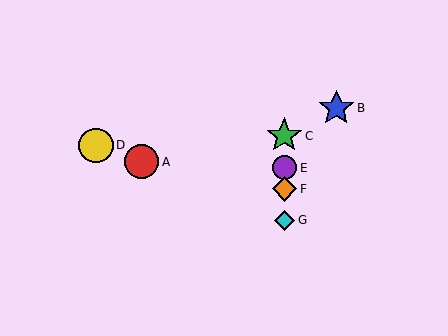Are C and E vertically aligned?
Yes, both are at x≈284.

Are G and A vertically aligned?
No, G is at x≈284 and A is at x≈142.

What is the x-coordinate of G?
Object G is at x≈284.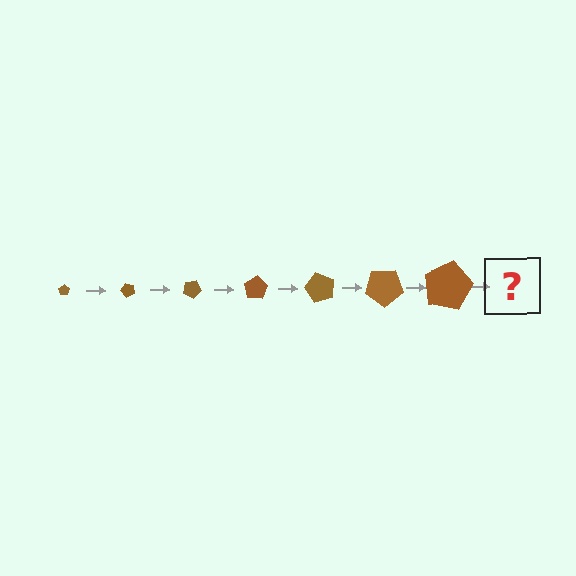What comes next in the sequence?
The next element should be a pentagon, larger than the previous one and rotated 350 degrees from the start.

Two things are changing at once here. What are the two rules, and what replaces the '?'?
The two rules are that the pentagon grows larger each step and it rotates 50 degrees each step. The '?' should be a pentagon, larger than the previous one and rotated 350 degrees from the start.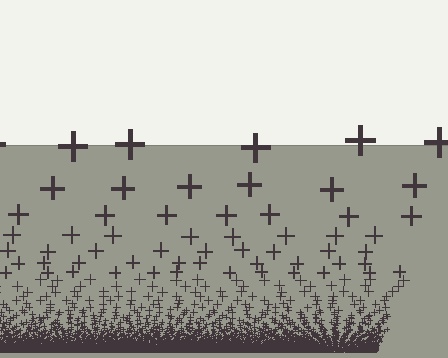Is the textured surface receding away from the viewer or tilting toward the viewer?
The surface appears to tilt toward the viewer. Texture elements get larger and sparser toward the top.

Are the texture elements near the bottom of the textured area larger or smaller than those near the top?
Smaller. The gradient is inverted — elements near the bottom are smaller and denser.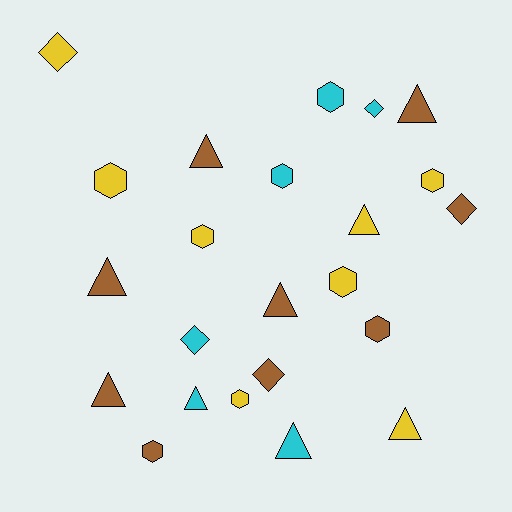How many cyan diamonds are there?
There are 2 cyan diamonds.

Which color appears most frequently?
Brown, with 9 objects.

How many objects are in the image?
There are 23 objects.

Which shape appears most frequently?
Hexagon, with 9 objects.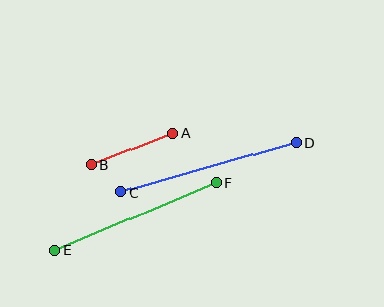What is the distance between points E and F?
The distance is approximately 175 pixels.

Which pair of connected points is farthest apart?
Points C and D are farthest apart.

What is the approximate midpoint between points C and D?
The midpoint is at approximately (209, 168) pixels.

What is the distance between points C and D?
The distance is approximately 183 pixels.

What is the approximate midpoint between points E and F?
The midpoint is at approximately (135, 217) pixels.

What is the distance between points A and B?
The distance is approximately 88 pixels.